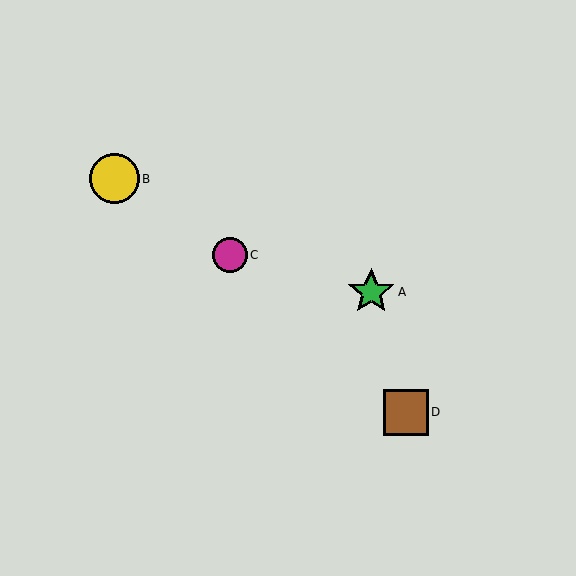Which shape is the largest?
The yellow circle (labeled B) is the largest.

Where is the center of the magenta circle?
The center of the magenta circle is at (230, 255).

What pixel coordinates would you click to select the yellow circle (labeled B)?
Click at (114, 179) to select the yellow circle B.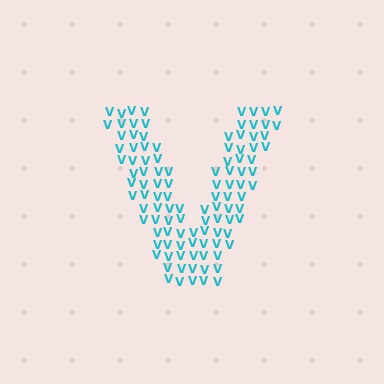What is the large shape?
The large shape is the letter V.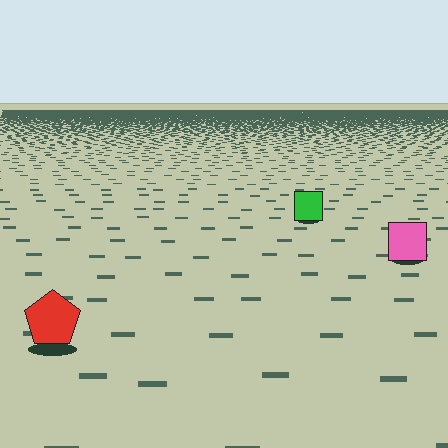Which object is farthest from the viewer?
The green square is farthest from the viewer. It appears smaller and the ground texture around it is denser.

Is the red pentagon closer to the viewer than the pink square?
Yes. The red pentagon is closer — you can tell from the texture gradient: the ground texture is coarser near it.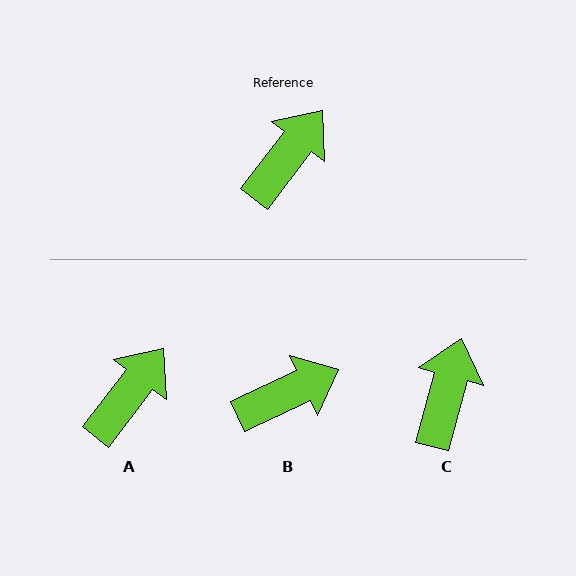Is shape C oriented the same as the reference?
No, it is off by about 22 degrees.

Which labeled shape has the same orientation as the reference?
A.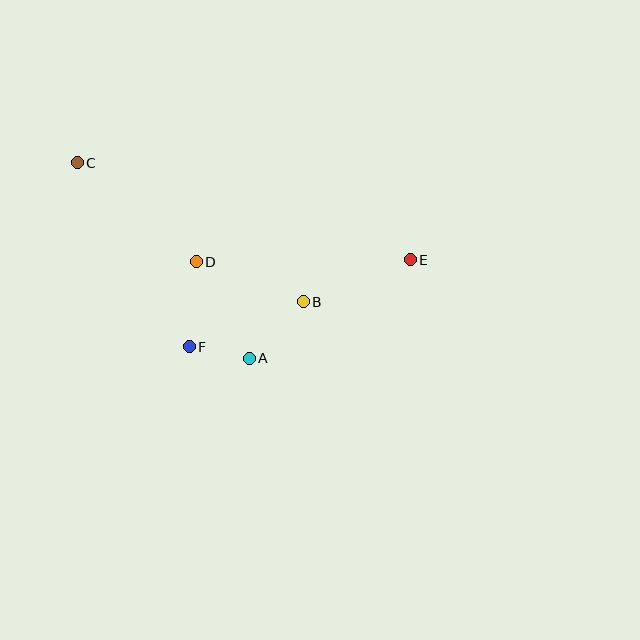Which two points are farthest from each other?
Points C and E are farthest from each other.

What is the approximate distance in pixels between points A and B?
The distance between A and B is approximately 79 pixels.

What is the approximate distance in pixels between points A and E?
The distance between A and E is approximately 189 pixels.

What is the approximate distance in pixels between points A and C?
The distance between A and C is approximately 260 pixels.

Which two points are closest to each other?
Points A and F are closest to each other.